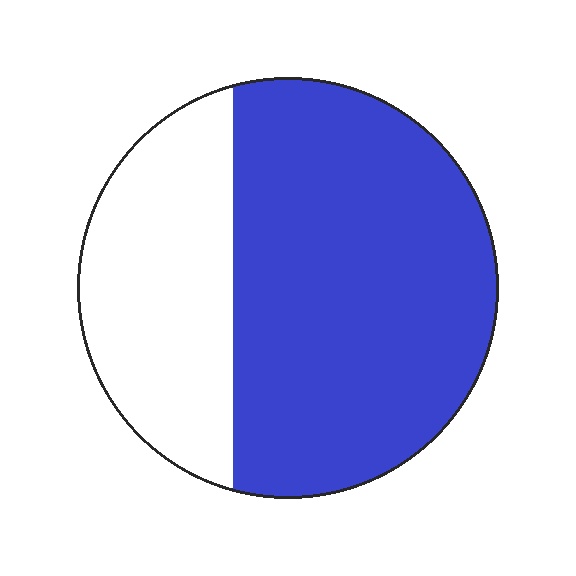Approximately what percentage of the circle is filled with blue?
Approximately 65%.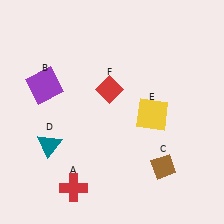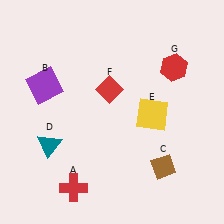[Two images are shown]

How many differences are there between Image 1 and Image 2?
There is 1 difference between the two images.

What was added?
A red hexagon (G) was added in Image 2.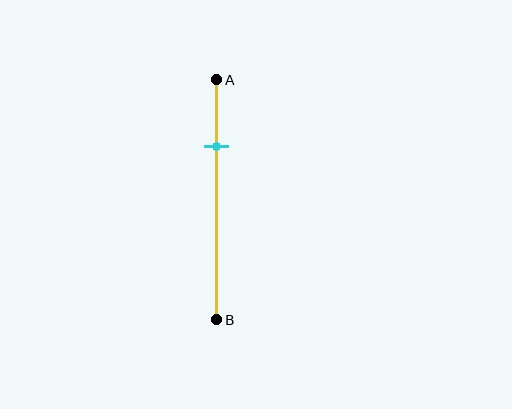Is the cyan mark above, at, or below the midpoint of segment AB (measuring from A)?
The cyan mark is above the midpoint of segment AB.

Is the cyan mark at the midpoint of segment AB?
No, the mark is at about 30% from A, not at the 50% midpoint.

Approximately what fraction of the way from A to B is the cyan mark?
The cyan mark is approximately 30% of the way from A to B.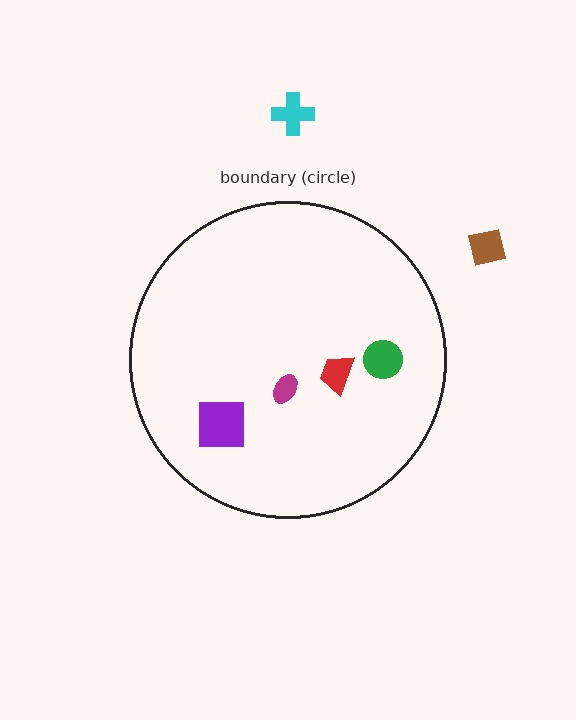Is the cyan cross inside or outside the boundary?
Outside.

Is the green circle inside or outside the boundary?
Inside.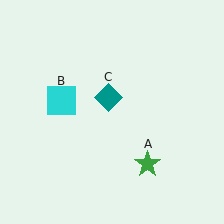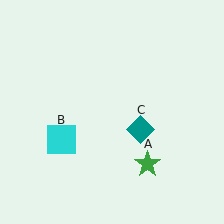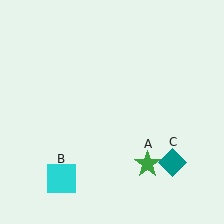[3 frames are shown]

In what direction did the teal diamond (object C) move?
The teal diamond (object C) moved down and to the right.